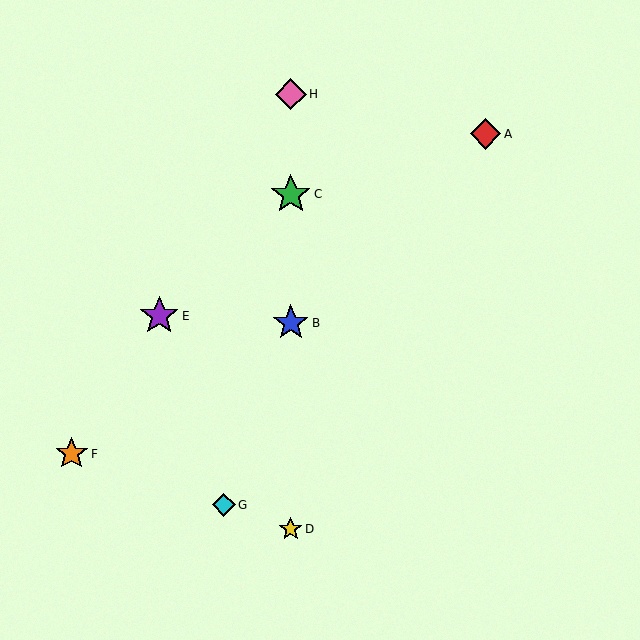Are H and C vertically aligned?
Yes, both are at x≈291.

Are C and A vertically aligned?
No, C is at x≈291 and A is at x≈485.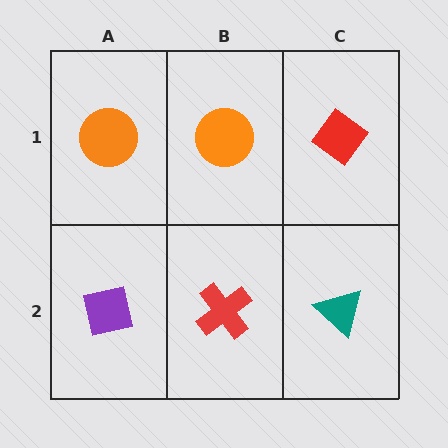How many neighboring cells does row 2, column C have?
2.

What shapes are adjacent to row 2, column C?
A red diamond (row 1, column C), a red cross (row 2, column B).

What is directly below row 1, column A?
A purple square.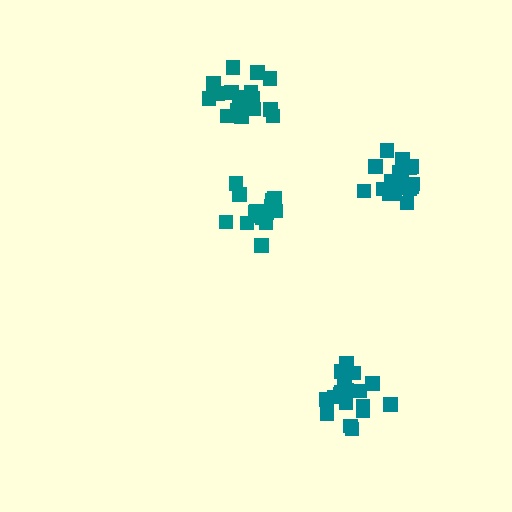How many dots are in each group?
Group 1: 19 dots, Group 2: 19 dots, Group 3: 17 dots, Group 4: 18 dots (73 total).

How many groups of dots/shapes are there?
There are 4 groups.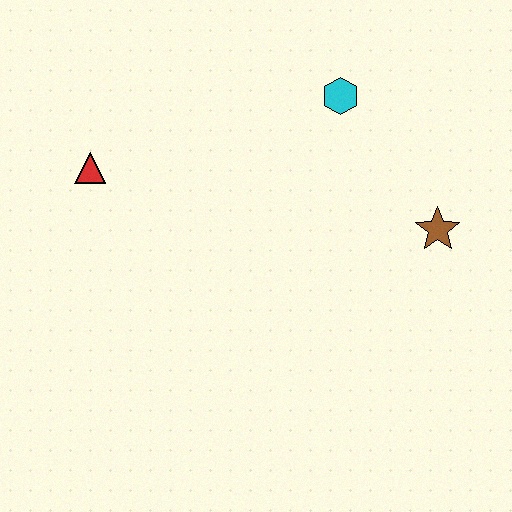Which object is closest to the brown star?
The cyan hexagon is closest to the brown star.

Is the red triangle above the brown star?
Yes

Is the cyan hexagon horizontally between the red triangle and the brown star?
Yes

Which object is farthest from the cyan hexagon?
The red triangle is farthest from the cyan hexagon.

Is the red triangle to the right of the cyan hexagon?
No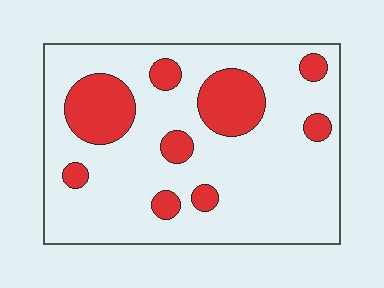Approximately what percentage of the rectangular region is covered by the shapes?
Approximately 20%.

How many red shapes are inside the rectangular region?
9.